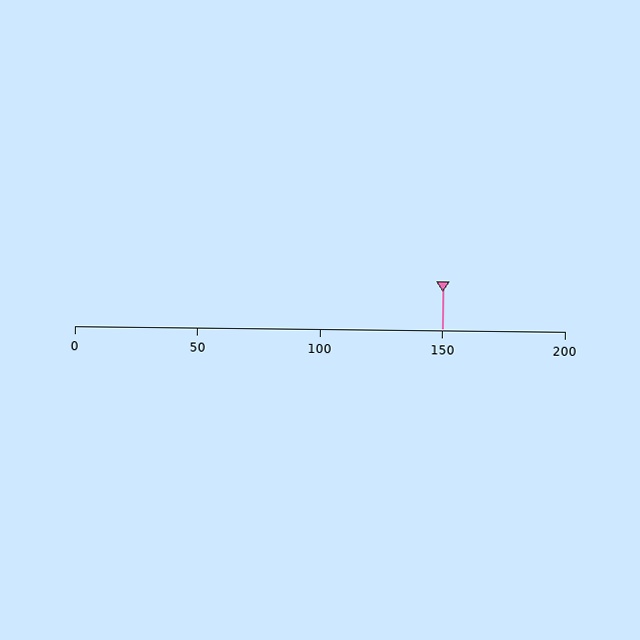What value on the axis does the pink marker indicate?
The marker indicates approximately 150.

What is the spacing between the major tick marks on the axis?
The major ticks are spaced 50 apart.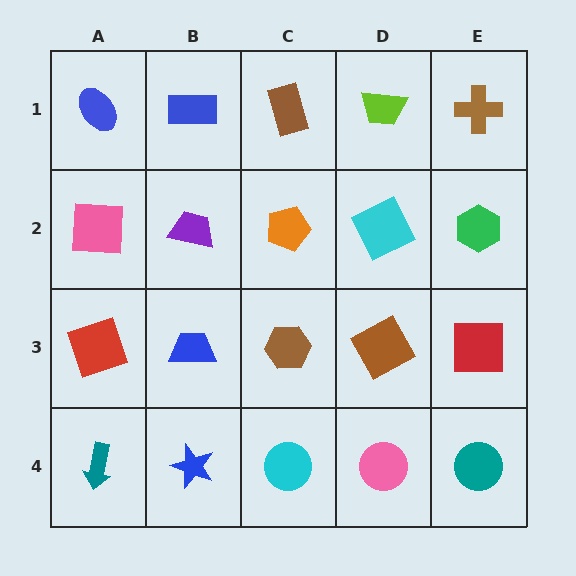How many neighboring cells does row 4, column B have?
3.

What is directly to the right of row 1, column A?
A blue rectangle.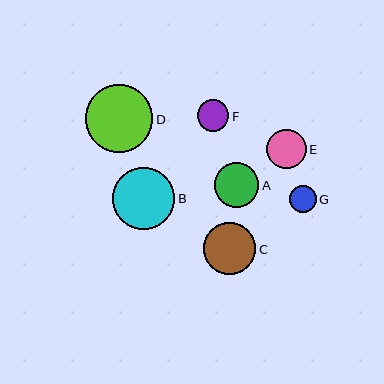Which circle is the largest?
Circle D is the largest with a size of approximately 67 pixels.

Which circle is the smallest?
Circle G is the smallest with a size of approximately 26 pixels.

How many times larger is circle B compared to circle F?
Circle B is approximately 2.0 times the size of circle F.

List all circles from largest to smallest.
From largest to smallest: D, B, C, A, E, F, G.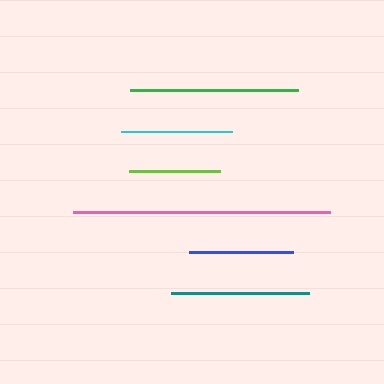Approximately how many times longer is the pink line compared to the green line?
The pink line is approximately 1.5 times the length of the green line.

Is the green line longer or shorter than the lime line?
The green line is longer than the lime line.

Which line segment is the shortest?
The lime line is the shortest at approximately 91 pixels.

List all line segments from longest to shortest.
From longest to shortest: pink, green, teal, cyan, blue, lime.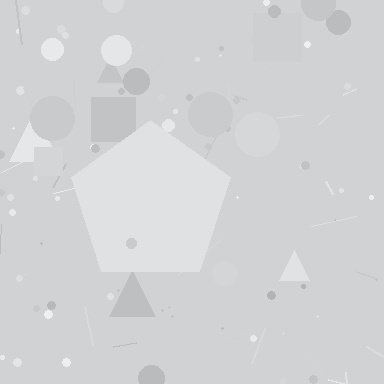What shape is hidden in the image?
A pentagon is hidden in the image.